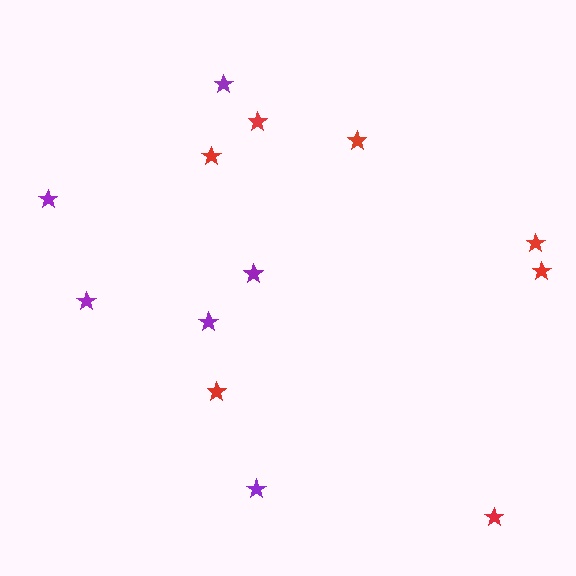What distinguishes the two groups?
There are 2 groups: one group of red stars (7) and one group of purple stars (6).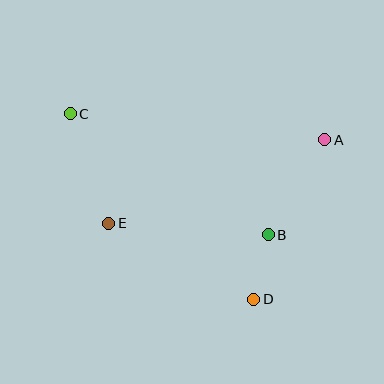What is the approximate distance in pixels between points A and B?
The distance between A and B is approximately 110 pixels.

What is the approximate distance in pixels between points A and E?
The distance between A and E is approximately 231 pixels.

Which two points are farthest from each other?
Points C and D are farthest from each other.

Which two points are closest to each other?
Points B and D are closest to each other.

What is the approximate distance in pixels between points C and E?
The distance between C and E is approximately 116 pixels.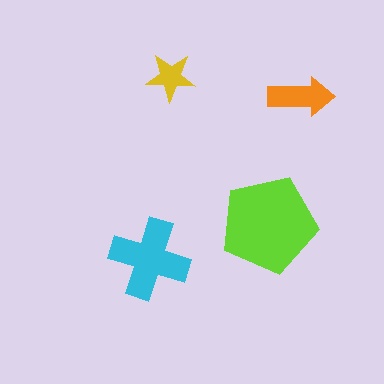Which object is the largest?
The lime pentagon.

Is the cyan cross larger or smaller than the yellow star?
Larger.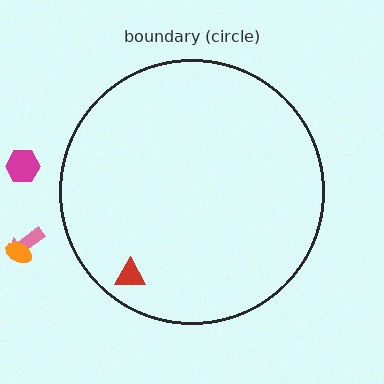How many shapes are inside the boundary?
1 inside, 3 outside.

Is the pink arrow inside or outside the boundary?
Outside.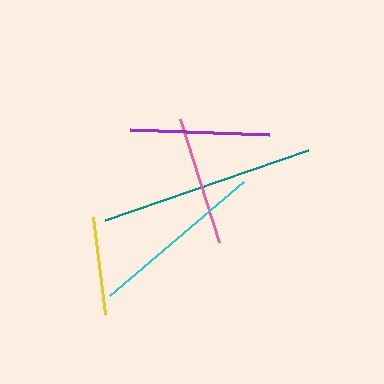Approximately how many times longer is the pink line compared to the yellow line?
The pink line is approximately 1.3 times the length of the yellow line.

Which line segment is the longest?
The teal line is the longest at approximately 215 pixels.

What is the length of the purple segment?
The purple segment is approximately 139 pixels long.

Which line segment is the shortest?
The yellow line is the shortest at approximately 98 pixels.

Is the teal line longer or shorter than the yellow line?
The teal line is longer than the yellow line.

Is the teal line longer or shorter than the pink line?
The teal line is longer than the pink line.